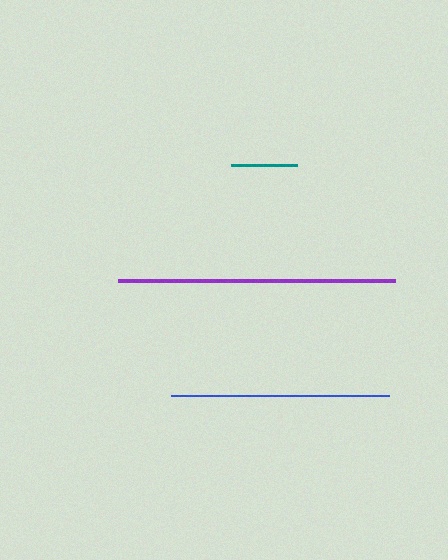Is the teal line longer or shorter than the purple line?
The purple line is longer than the teal line.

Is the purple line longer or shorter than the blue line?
The purple line is longer than the blue line.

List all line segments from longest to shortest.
From longest to shortest: purple, blue, teal.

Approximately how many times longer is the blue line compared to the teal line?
The blue line is approximately 3.3 times the length of the teal line.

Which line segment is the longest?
The purple line is the longest at approximately 277 pixels.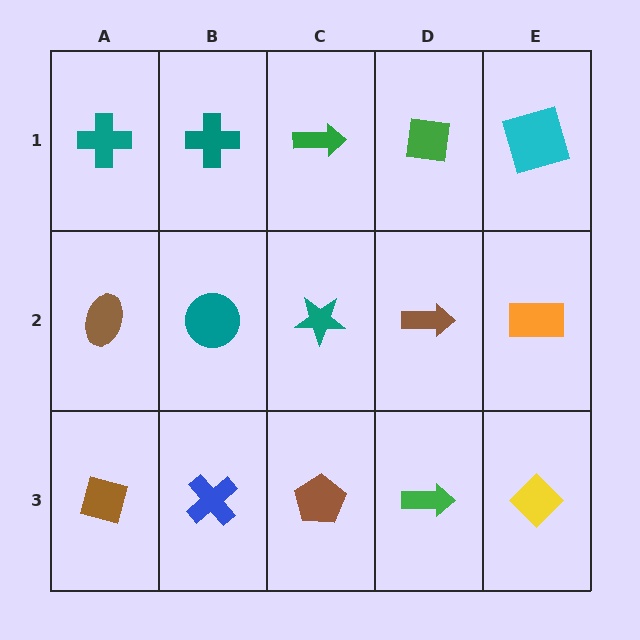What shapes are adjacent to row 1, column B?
A teal circle (row 2, column B), a teal cross (row 1, column A), a green arrow (row 1, column C).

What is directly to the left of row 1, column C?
A teal cross.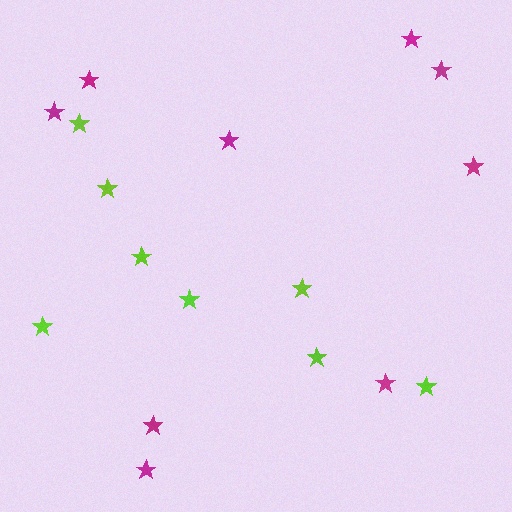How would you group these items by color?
There are 2 groups: one group of magenta stars (9) and one group of lime stars (8).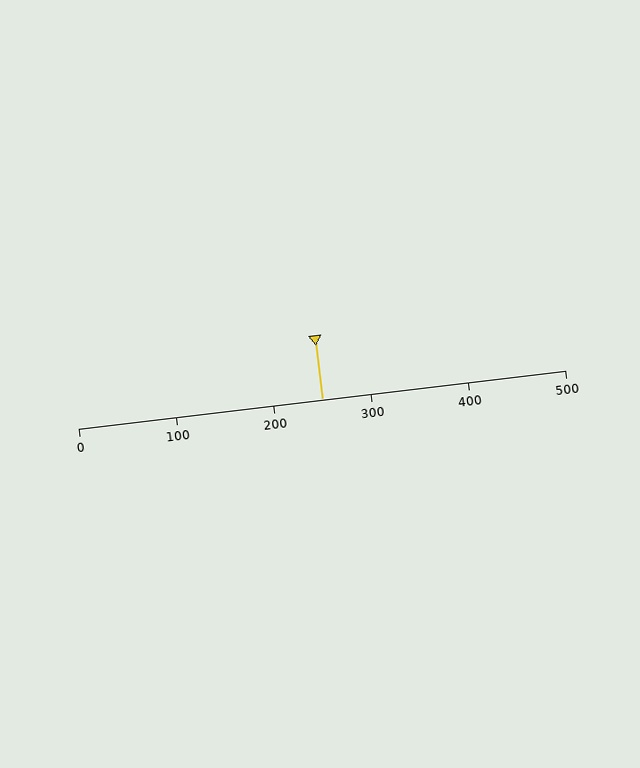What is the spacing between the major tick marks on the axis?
The major ticks are spaced 100 apart.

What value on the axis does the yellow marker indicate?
The marker indicates approximately 250.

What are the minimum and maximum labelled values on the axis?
The axis runs from 0 to 500.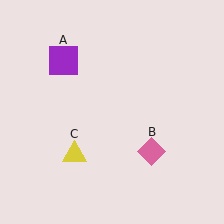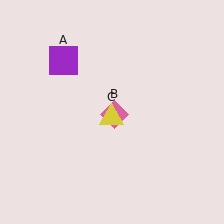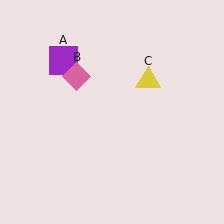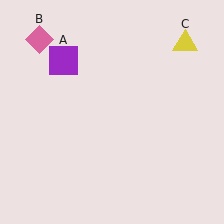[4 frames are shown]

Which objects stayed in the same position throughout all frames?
Purple square (object A) remained stationary.